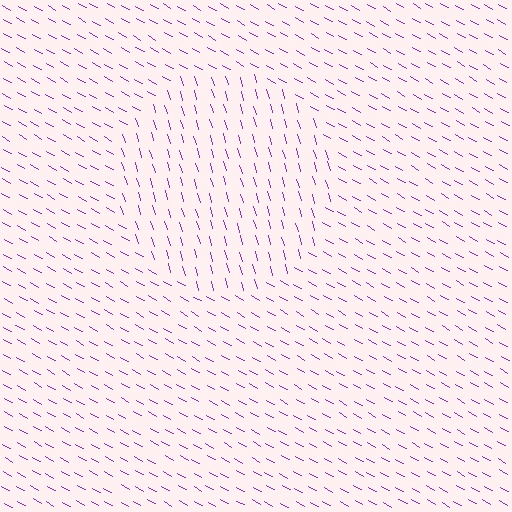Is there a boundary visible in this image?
Yes, there is a texture boundary formed by a change in line orientation.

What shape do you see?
I see a circle.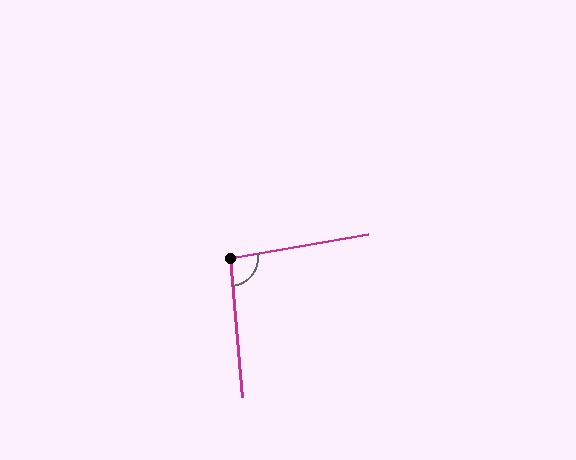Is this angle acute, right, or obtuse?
It is approximately a right angle.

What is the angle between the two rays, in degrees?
Approximately 95 degrees.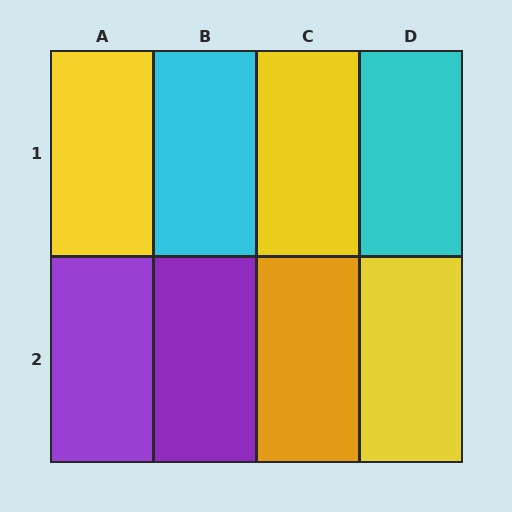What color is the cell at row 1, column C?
Yellow.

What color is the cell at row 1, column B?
Cyan.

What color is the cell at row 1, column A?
Yellow.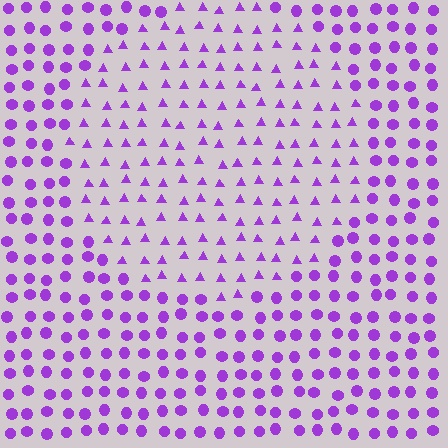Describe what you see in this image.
The image is filled with small purple elements arranged in a uniform grid. A circle-shaped region contains triangles, while the surrounding area contains circles. The boundary is defined purely by the change in element shape.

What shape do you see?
I see a circle.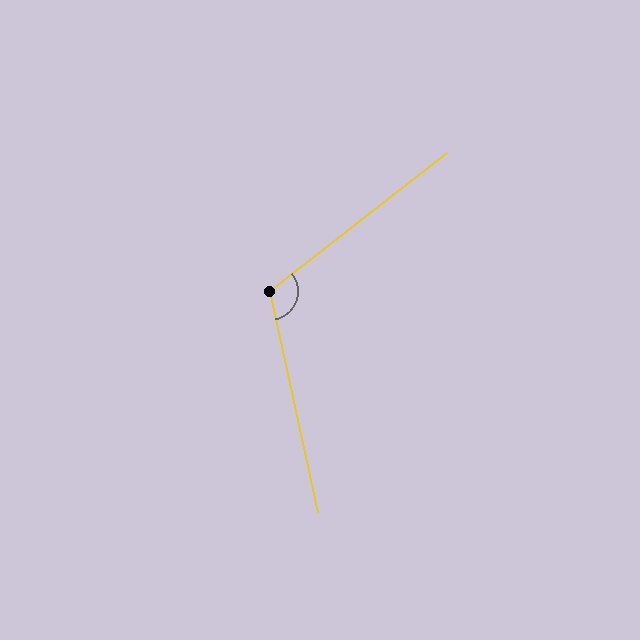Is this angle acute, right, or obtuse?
It is obtuse.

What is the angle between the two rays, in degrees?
Approximately 116 degrees.